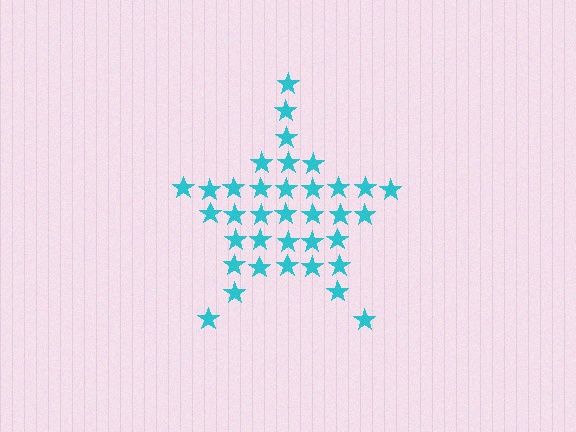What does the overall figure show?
The overall figure shows a star.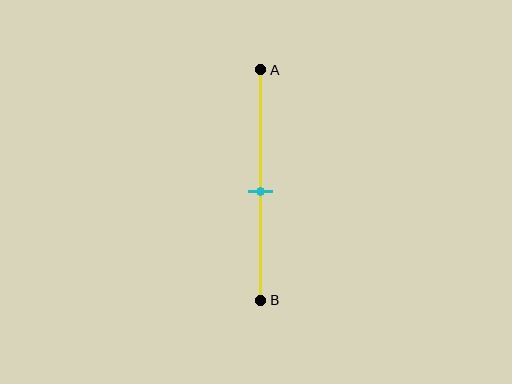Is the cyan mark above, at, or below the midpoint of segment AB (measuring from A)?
The cyan mark is approximately at the midpoint of segment AB.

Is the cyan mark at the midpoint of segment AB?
Yes, the mark is approximately at the midpoint.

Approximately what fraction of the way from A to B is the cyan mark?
The cyan mark is approximately 55% of the way from A to B.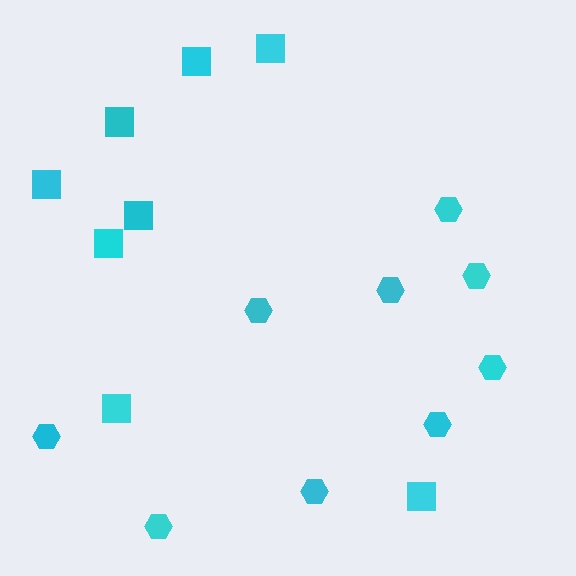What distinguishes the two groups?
There are 2 groups: one group of squares (8) and one group of hexagons (9).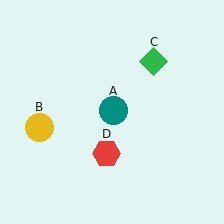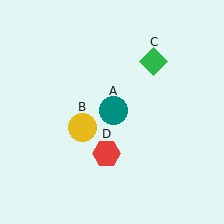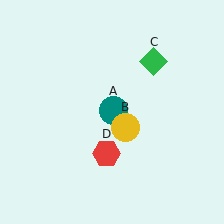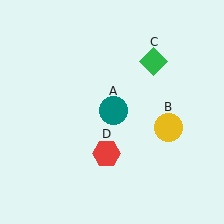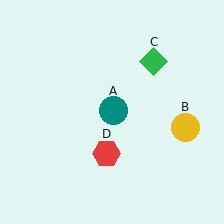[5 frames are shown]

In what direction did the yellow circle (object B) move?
The yellow circle (object B) moved right.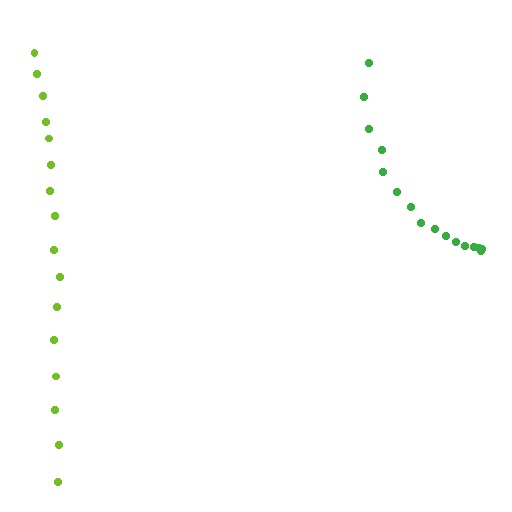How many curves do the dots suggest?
There are 2 distinct paths.